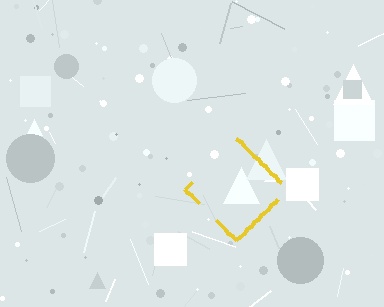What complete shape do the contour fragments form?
The contour fragments form a diamond.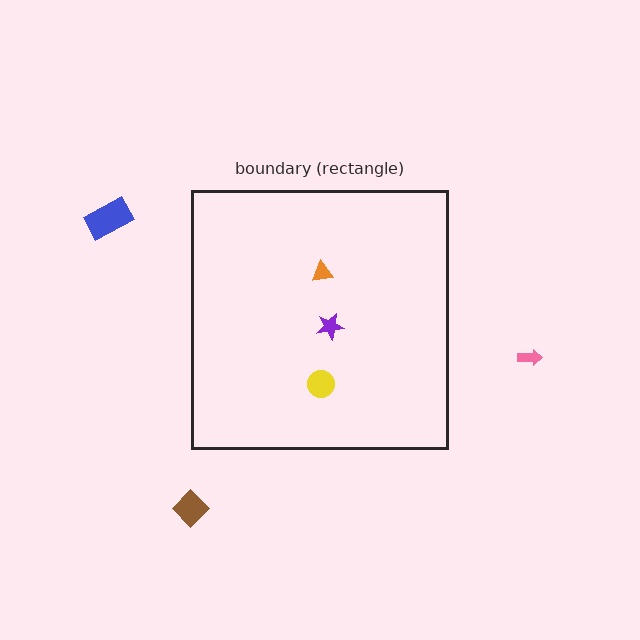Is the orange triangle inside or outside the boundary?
Inside.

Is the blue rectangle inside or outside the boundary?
Outside.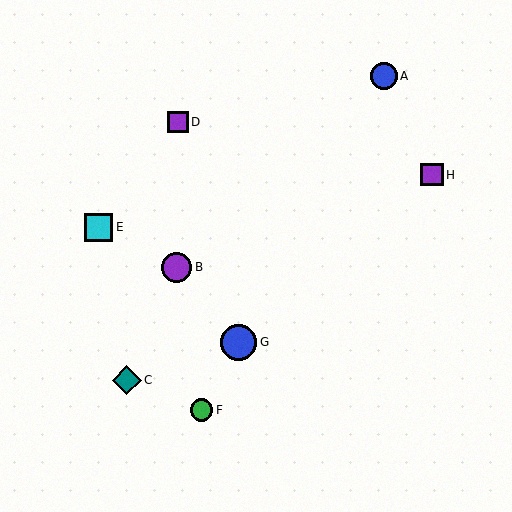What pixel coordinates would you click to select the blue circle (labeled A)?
Click at (384, 76) to select the blue circle A.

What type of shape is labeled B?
Shape B is a purple circle.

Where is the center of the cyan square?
The center of the cyan square is at (99, 227).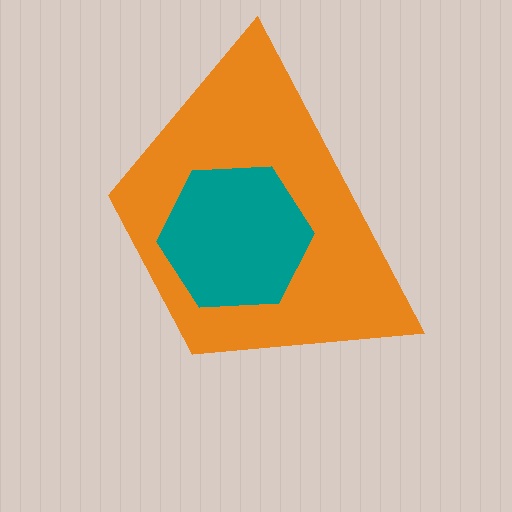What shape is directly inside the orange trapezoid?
The teal hexagon.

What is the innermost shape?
The teal hexagon.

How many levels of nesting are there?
2.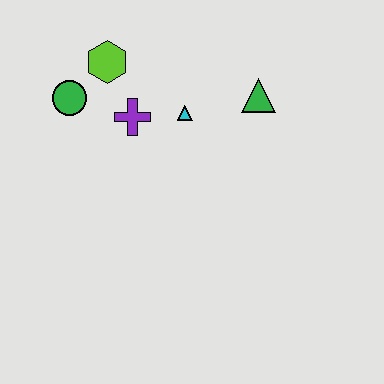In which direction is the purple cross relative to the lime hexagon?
The purple cross is below the lime hexagon.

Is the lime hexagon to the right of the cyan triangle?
No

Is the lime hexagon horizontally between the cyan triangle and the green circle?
Yes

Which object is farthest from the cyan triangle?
The green circle is farthest from the cyan triangle.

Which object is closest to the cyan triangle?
The purple cross is closest to the cyan triangle.